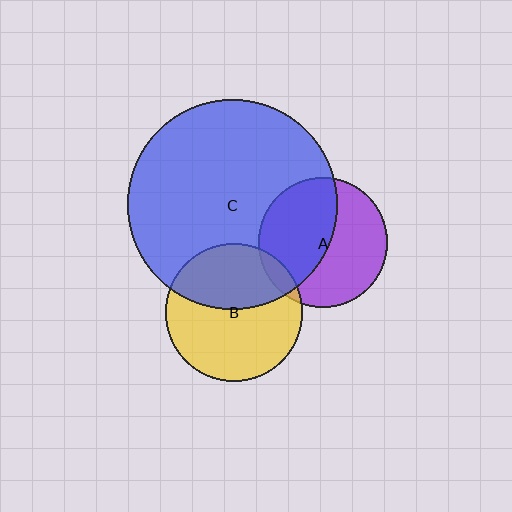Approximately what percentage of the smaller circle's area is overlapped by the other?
Approximately 40%.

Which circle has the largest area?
Circle C (blue).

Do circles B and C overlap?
Yes.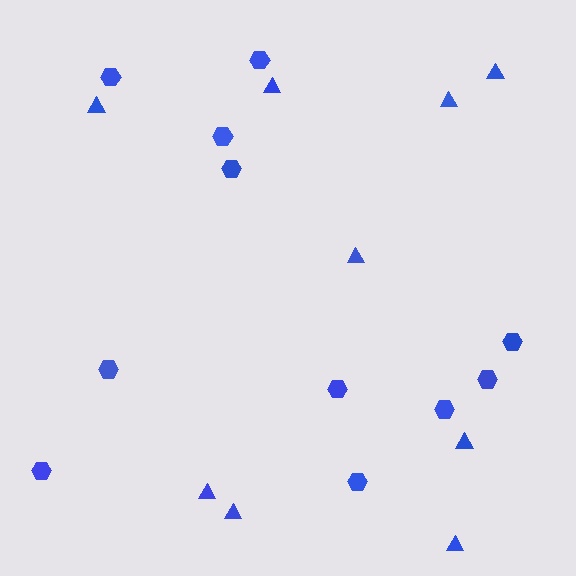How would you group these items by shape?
There are 2 groups: one group of triangles (9) and one group of hexagons (11).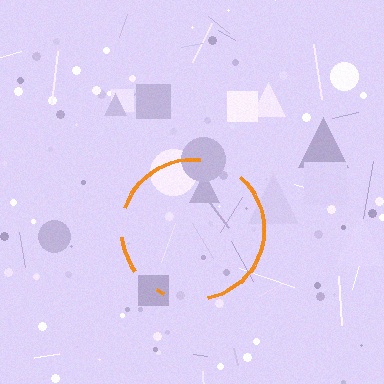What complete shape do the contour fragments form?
The contour fragments form a circle.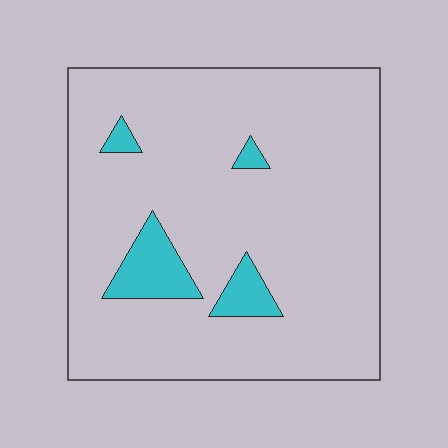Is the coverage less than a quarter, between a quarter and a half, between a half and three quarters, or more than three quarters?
Less than a quarter.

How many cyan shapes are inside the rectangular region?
4.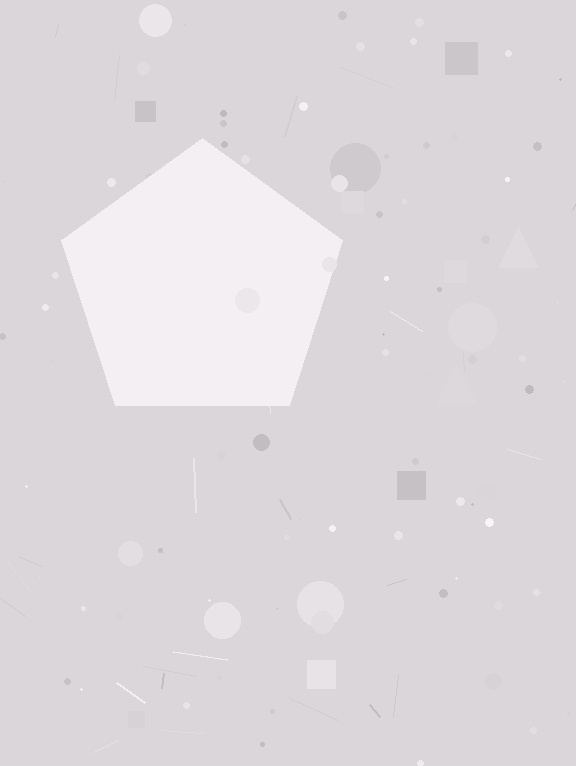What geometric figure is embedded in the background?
A pentagon is embedded in the background.